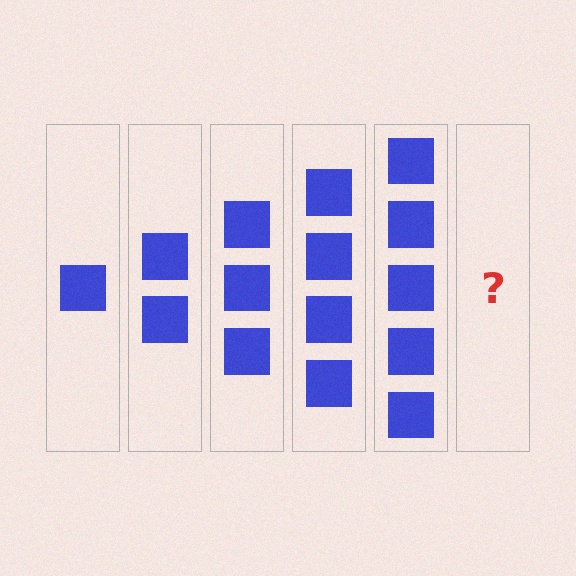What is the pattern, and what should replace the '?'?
The pattern is that each step adds one more square. The '?' should be 6 squares.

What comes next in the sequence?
The next element should be 6 squares.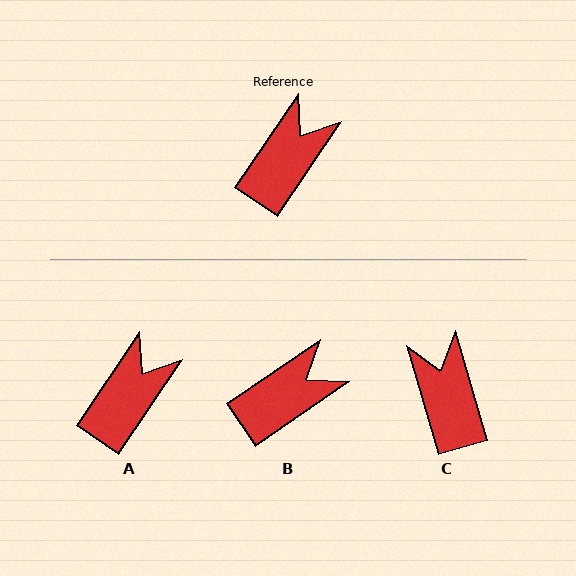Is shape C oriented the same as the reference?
No, it is off by about 50 degrees.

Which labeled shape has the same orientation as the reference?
A.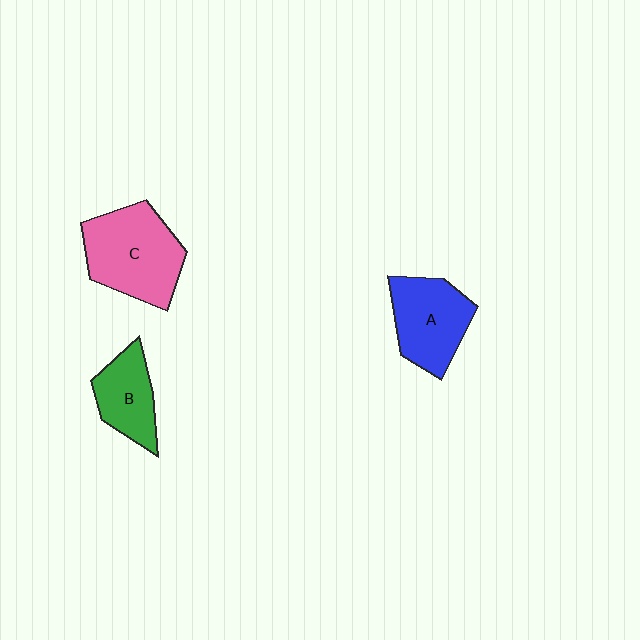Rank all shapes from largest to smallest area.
From largest to smallest: C (pink), A (blue), B (green).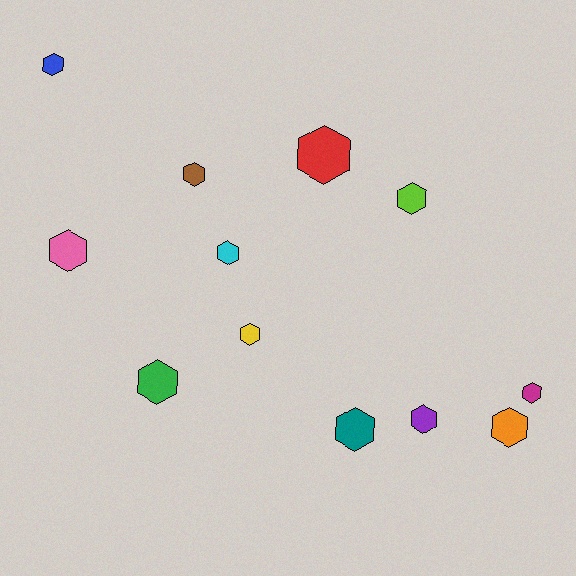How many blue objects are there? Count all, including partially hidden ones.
There is 1 blue object.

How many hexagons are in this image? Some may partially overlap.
There are 12 hexagons.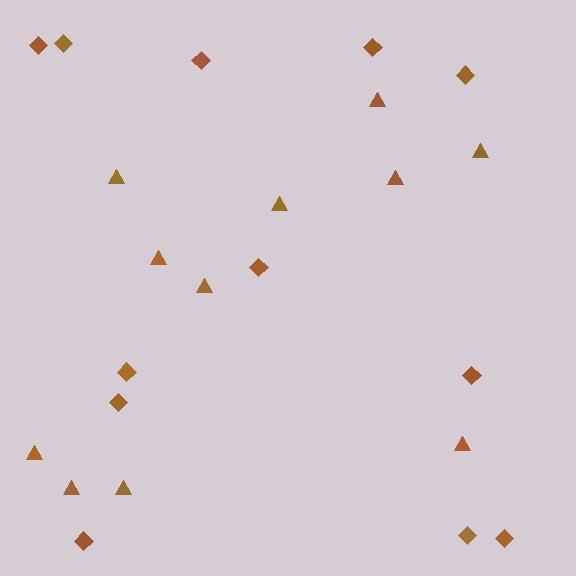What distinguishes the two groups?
There are 2 groups: one group of triangles (11) and one group of diamonds (12).